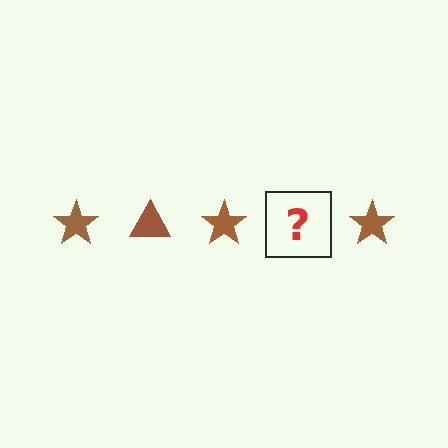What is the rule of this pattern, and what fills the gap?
The rule is that the pattern cycles through star, triangle shapes in brown. The gap should be filled with a brown triangle.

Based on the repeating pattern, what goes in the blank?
The blank should be a brown triangle.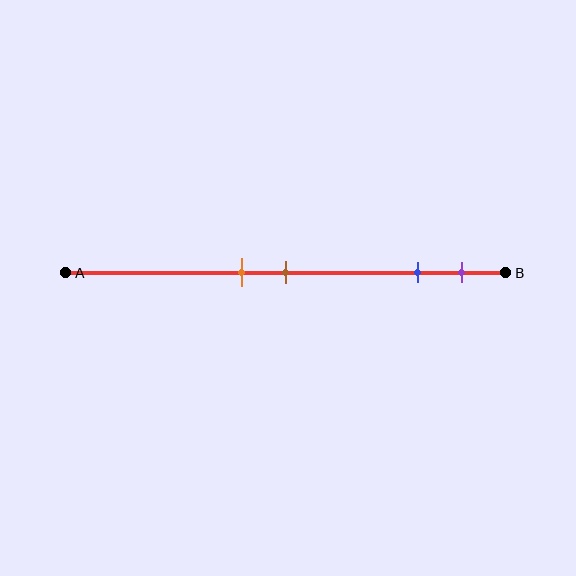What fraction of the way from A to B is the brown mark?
The brown mark is approximately 50% (0.5) of the way from A to B.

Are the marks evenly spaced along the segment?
No, the marks are not evenly spaced.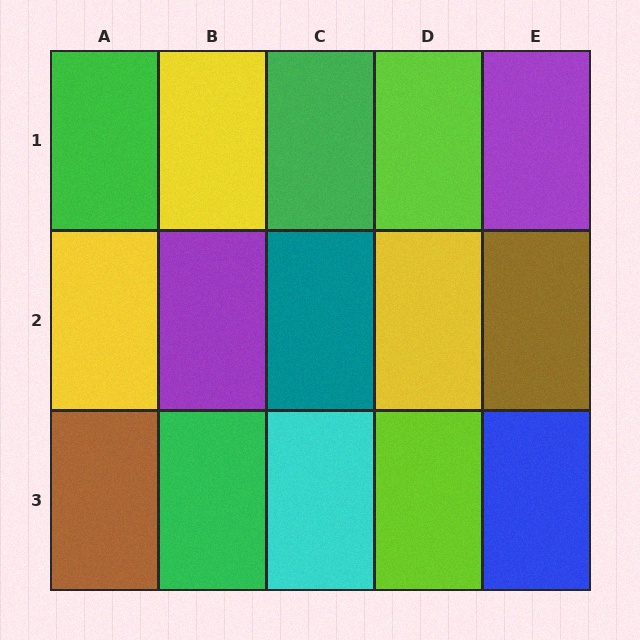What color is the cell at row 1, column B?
Yellow.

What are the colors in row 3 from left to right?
Brown, green, cyan, lime, blue.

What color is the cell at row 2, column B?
Purple.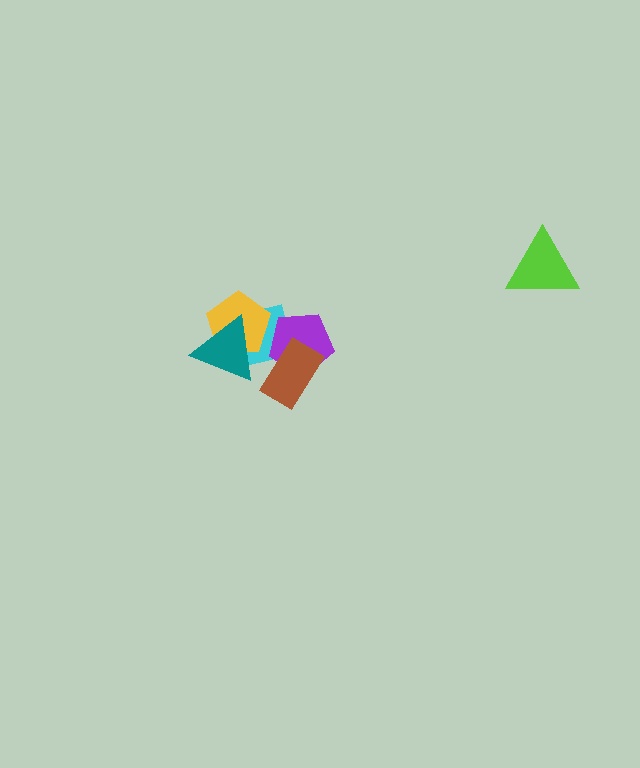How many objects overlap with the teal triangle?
2 objects overlap with the teal triangle.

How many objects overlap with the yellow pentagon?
2 objects overlap with the yellow pentagon.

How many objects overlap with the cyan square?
4 objects overlap with the cyan square.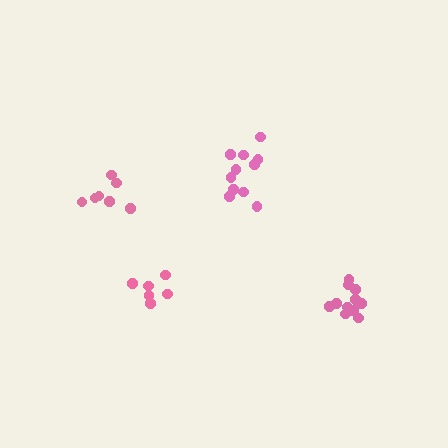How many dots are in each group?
Group 1: 11 dots, Group 2: 6 dots, Group 3: 7 dots, Group 4: 11 dots (35 total).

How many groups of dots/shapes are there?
There are 4 groups.